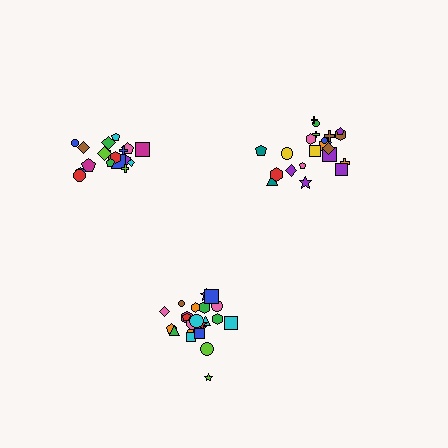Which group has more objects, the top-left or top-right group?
The top-right group.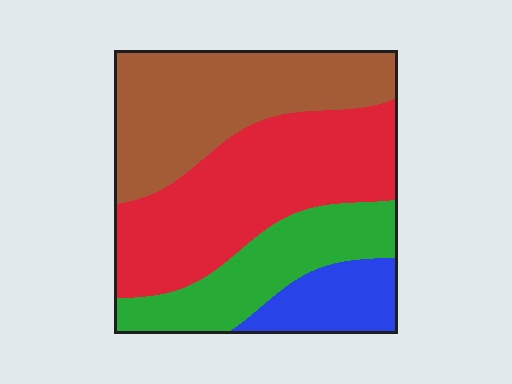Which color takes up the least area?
Blue, at roughly 10%.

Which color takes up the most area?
Red, at roughly 35%.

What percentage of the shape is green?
Green covers about 20% of the shape.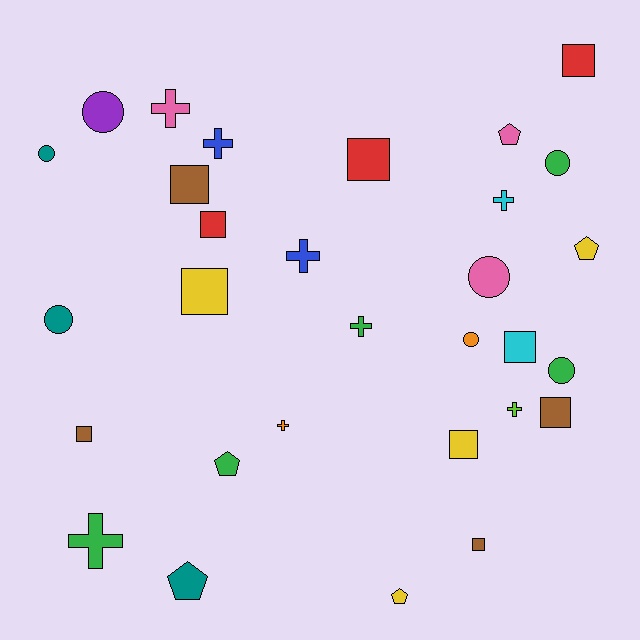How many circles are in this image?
There are 7 circles.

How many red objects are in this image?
There are 3 red objects.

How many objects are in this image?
There are 30 objects.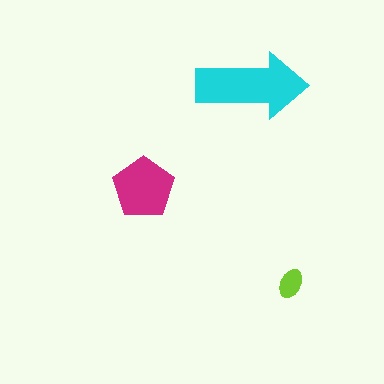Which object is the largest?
The cyan arrow.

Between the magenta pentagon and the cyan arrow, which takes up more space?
The cyan arrow.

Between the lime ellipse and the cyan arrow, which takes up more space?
The cyan arrow.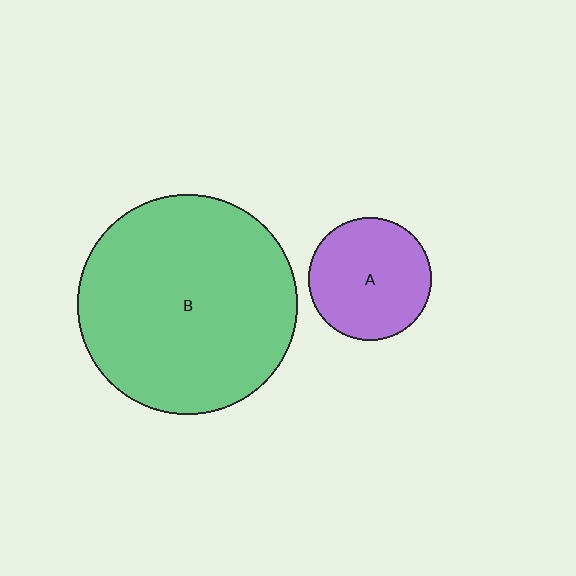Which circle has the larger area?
Circle B (green).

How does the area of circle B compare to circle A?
Approximately 3.2 times.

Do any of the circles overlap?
No, none of the circles overlap.